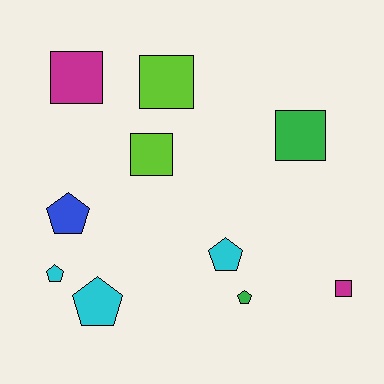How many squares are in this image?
There are 5 squares.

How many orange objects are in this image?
There are no orange objects.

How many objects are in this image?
There are 10 objects.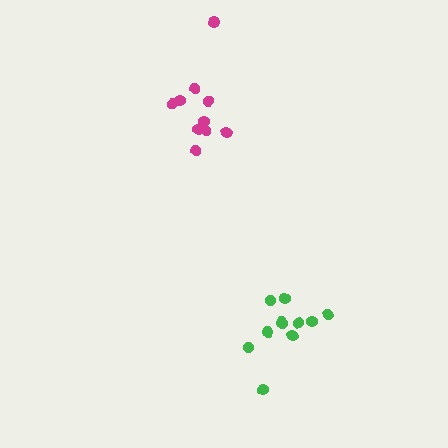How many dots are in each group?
Group 1: 10 dots, Group 2: 11 dots (21 total).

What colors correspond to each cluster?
The clusters are colored: magenta, green.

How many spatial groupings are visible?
There are 2 spatial groupings.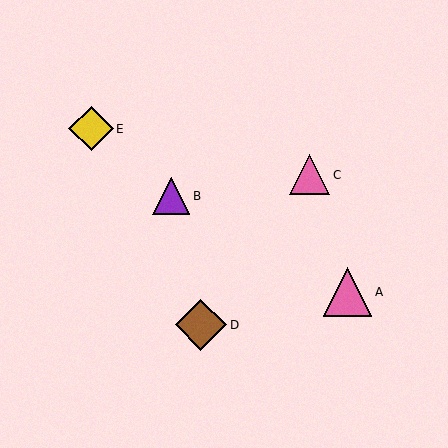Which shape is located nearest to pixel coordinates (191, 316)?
The brown diamond (labeled D) at (201, 325) is nearest to that location.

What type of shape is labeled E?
Shape E is a yellow diamond.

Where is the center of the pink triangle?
The center of the pink triangle is at (310, 175).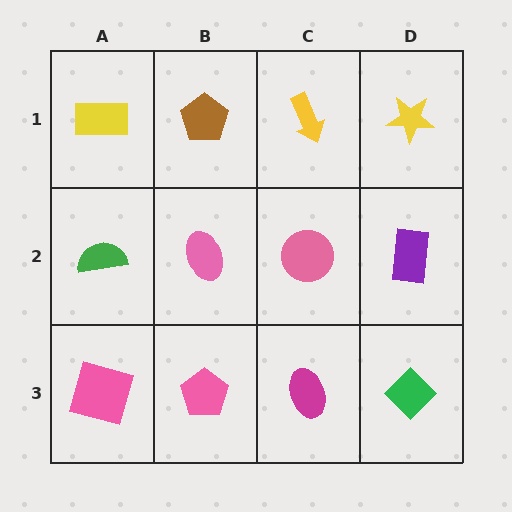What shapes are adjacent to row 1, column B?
A pink ellipse (row 2, column B), a yellow rectangle (row 1, column A), a yellow arrow (row 1, column C).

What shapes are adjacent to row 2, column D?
A yellow star (row 1, column D), a green diamond (row 3, column D), a pink circle (row 2, column C).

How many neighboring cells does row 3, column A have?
2.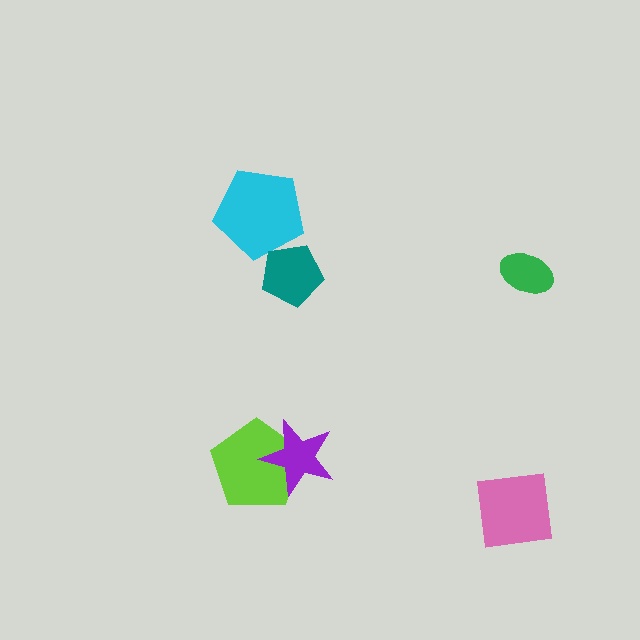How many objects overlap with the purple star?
1 object overlaps with the purple star.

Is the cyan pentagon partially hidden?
Yes, it is partially covered by another shape.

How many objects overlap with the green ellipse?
0 objects overlap with the green ellipse.